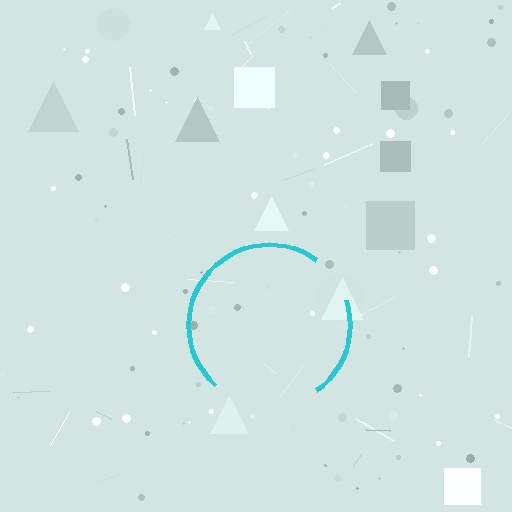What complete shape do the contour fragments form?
The contour fragments form a circle.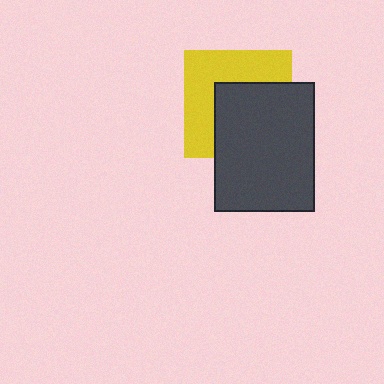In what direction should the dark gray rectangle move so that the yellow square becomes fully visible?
The dark gray rectangle should move toward the lower-right. That is the shortest direction to clear the overlap and leave the yellow square fully visible.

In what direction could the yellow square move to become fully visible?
The yellow square could move toward the upper-left. That would shift it out from behind the dark gray rectangle entirely.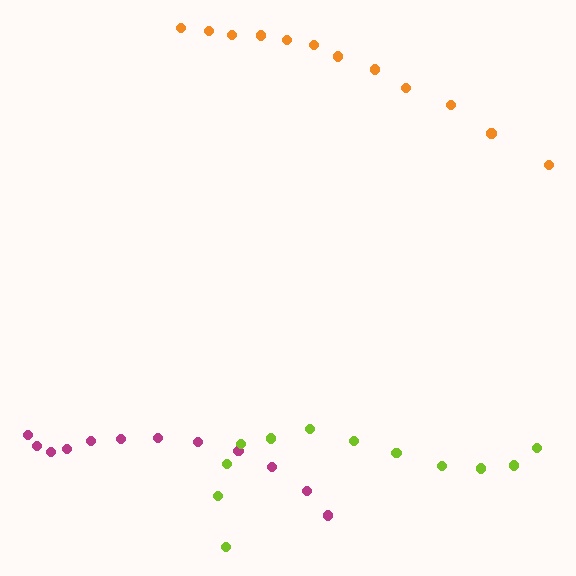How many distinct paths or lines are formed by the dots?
There are 3 distinct paths.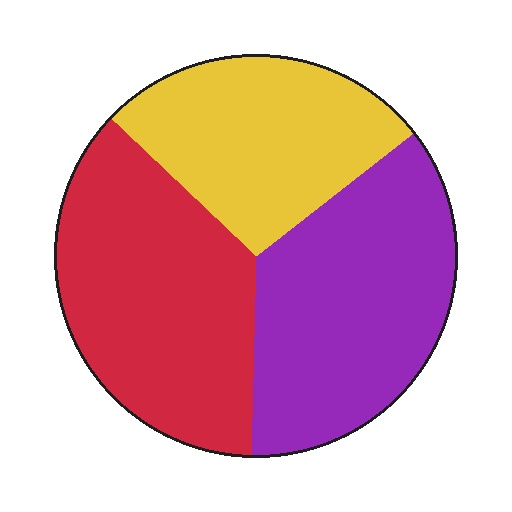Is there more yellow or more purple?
Purple.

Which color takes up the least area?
Yellow, at roughly 25%.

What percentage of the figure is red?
Red takes up between a quarter and a half of the figure.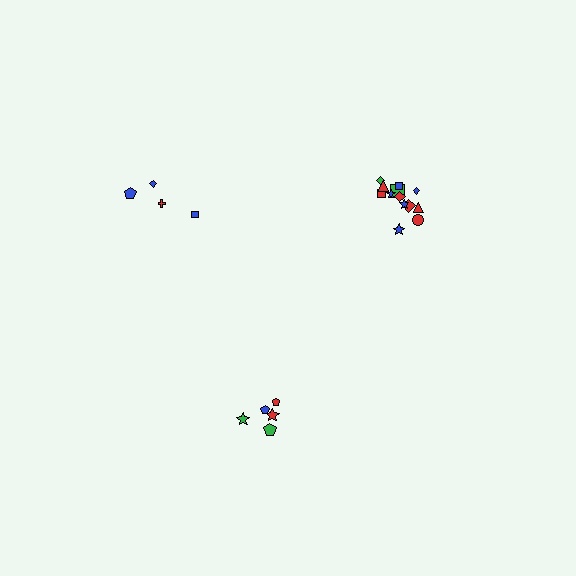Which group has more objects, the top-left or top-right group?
The top-right group.